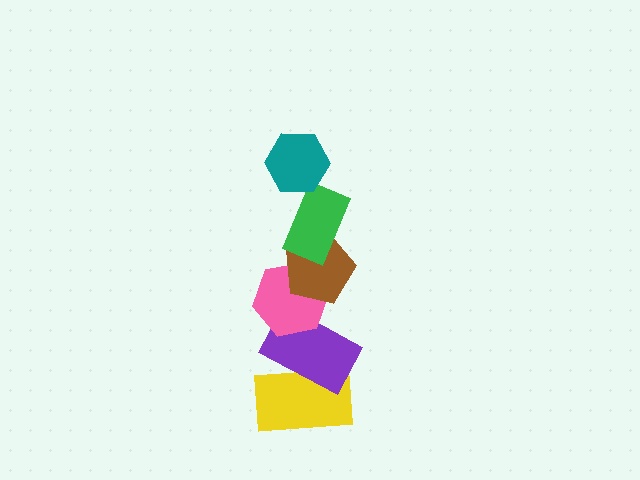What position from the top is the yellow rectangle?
The yellow rectangle is 6th from the top.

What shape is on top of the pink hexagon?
The brown pentagon is on top of the pink hexagon.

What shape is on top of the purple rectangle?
The pink hexagon is on top of the purple rectangle.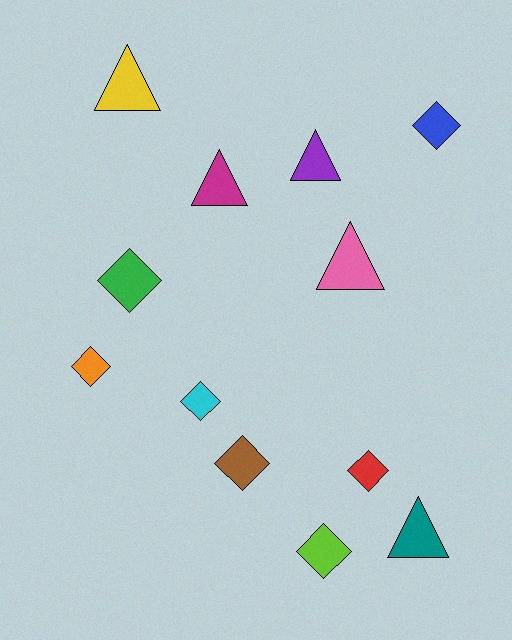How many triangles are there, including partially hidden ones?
There are 5 triangles.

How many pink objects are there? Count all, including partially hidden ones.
There is 1 pink object.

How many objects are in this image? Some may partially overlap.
There are 12 objects.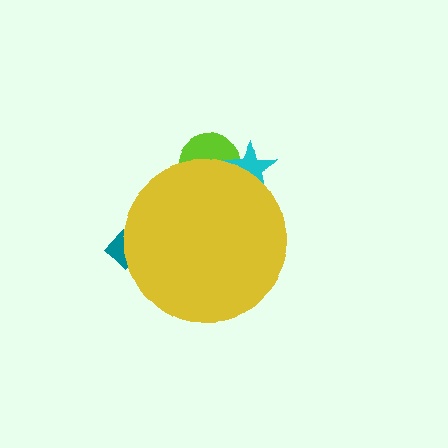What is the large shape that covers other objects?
A yellow circle.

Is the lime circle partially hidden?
Yes, the lime circle is partially hidden behind the yellow circle.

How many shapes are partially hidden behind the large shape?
3 shapes are partially hidden.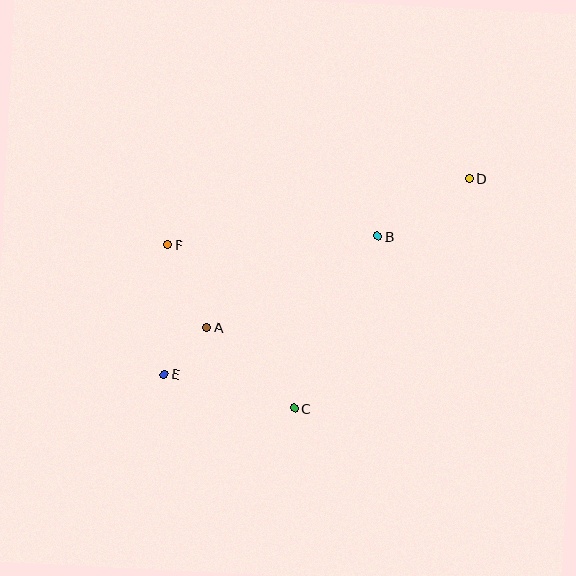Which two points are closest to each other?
Points A and E are closest to each other.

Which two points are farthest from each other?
Points D and E are farthest from each other.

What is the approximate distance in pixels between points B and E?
The distance between B and E is approximately 254 pixels.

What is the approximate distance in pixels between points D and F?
The distance between D and F is approximately 309 pixels.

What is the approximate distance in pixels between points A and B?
The distance between A and B is approximately 194 pixels.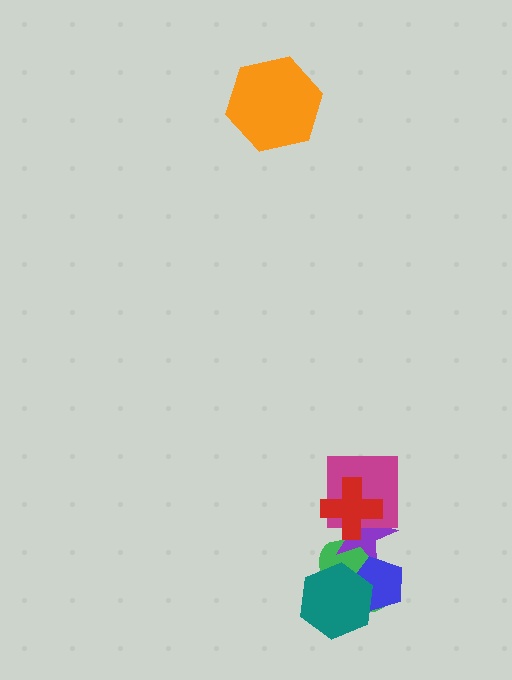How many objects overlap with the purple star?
4 objects overlap with the purple star.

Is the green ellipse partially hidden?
Yes, it is partially covered by another shape.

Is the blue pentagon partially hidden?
Yes, it is partially covered by another shape.